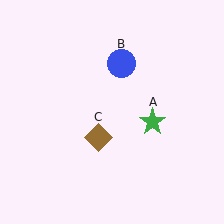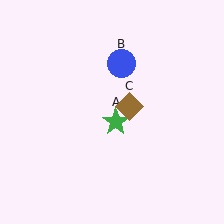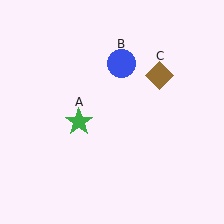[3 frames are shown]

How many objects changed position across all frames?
2 objects changed position: green star (object A), brown diamond (object C).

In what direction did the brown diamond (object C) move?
The brown diamond (object C) moved up and to the right.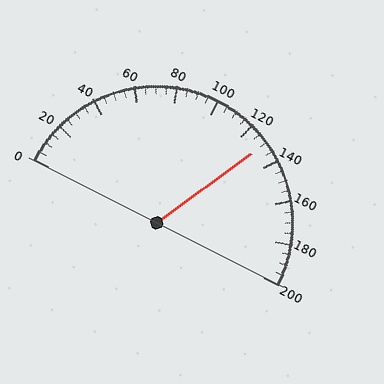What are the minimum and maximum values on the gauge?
The gauge ranges from 0 to 200.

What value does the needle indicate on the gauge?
The needle indicates approximately 130.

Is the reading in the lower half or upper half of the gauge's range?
The reading is in the upper half of the range (0 to 200).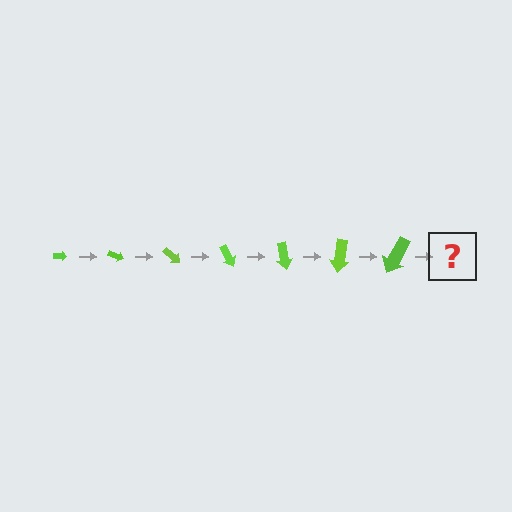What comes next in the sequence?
The next element should be an arrow, larger than the previous one and rotated 140 degrees from the start.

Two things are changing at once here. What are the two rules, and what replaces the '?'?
The two rules are that the arrow grows larger each step and it rotates 20 degrees each step. The '?' should be an arrow, larger than the previous one and rotated 140 degrees from the start.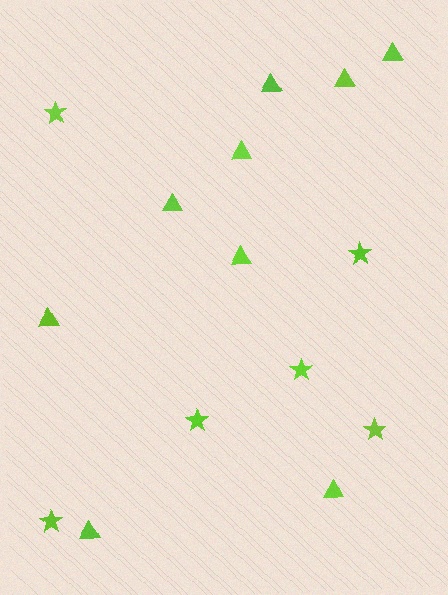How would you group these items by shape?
There are 2 groups: one group of stars (6) and one group of triangles (9).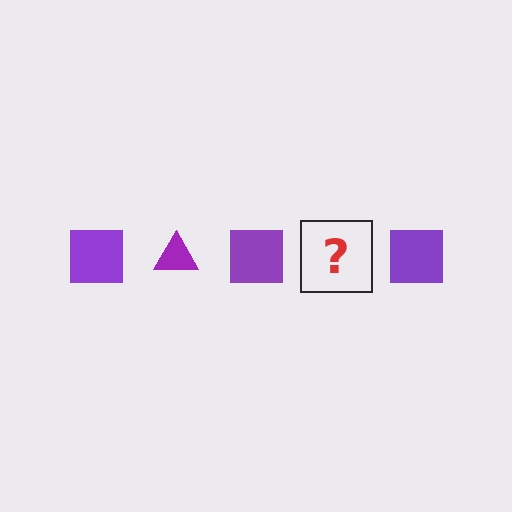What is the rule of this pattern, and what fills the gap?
The rule is that the pattern cycles through square, triangle shapes in purple. The gap should be filled with a purple triangle.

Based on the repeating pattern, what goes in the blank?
The blank should be a purple triangle.